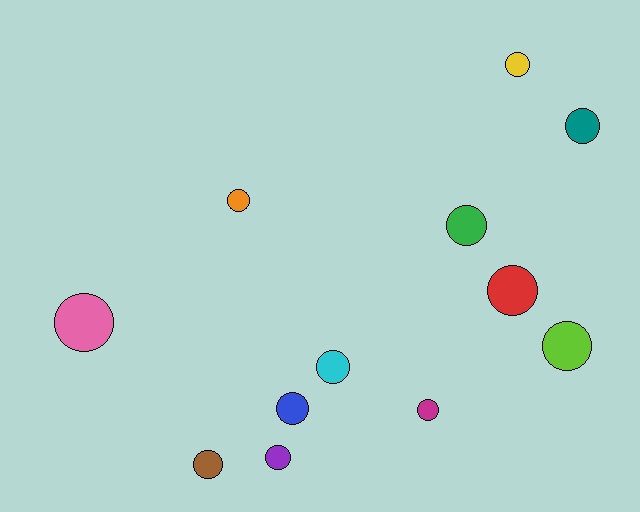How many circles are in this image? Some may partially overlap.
There are 12 circles.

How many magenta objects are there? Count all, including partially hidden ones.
There is 1 magenta object.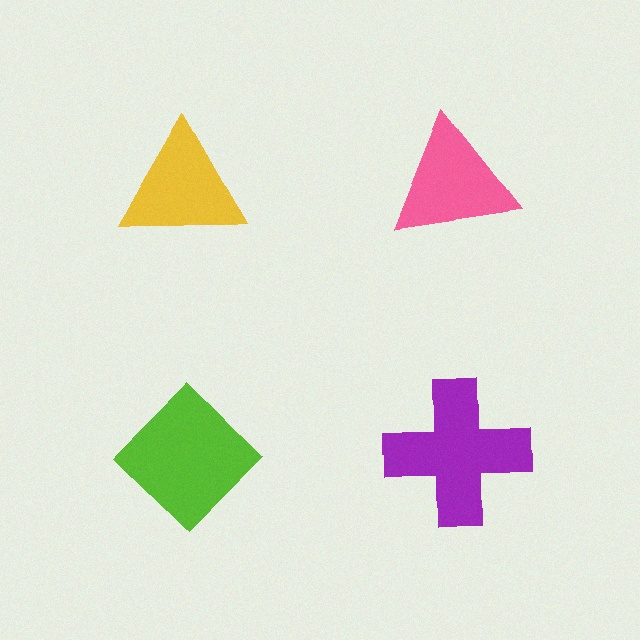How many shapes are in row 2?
2 shapes.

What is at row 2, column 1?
A lime diamond.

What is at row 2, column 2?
A purple cross.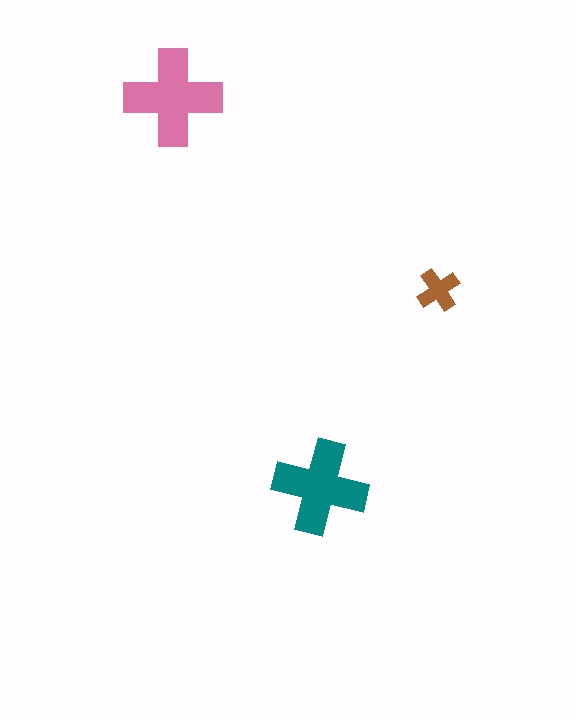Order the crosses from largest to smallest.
the pink one, the teal one, the brown one.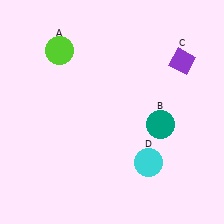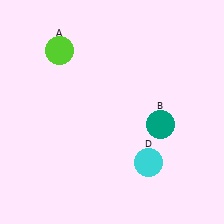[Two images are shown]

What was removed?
The purple diamond (C) was removed in Image 2.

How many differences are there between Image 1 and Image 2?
There is 1 difference between the two images.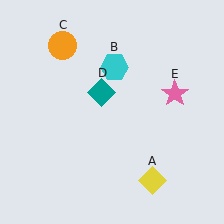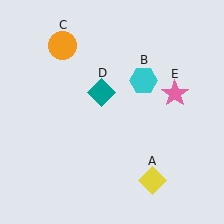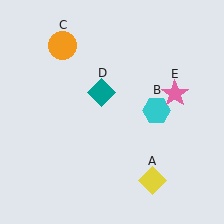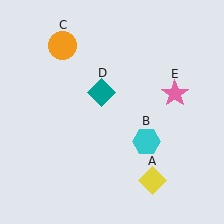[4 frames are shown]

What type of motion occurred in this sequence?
The cyan hexagon (object B) rotated clockwise around the center of the scene.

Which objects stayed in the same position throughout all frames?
Yellow diamond (object A) and orange circle (object C) and teal diamond (object D) and pink star (object E) remained stationary.